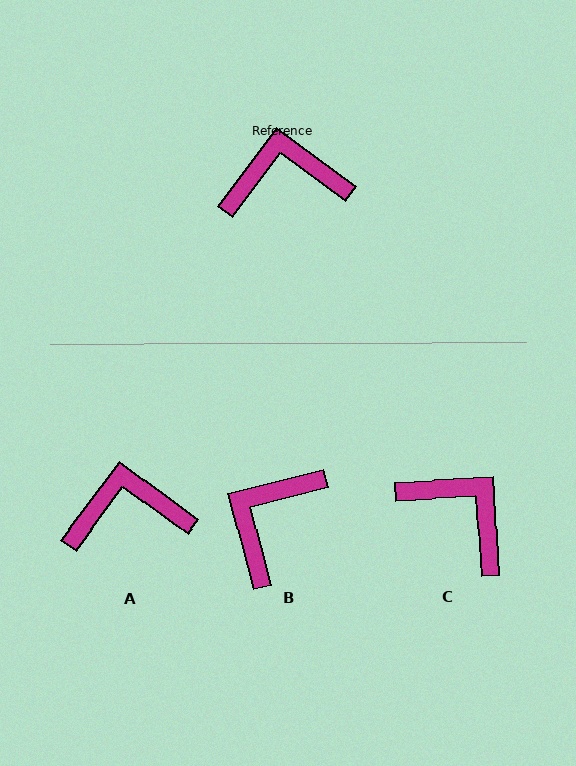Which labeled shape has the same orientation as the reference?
A.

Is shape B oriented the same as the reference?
No, it is off by about 51 degrees.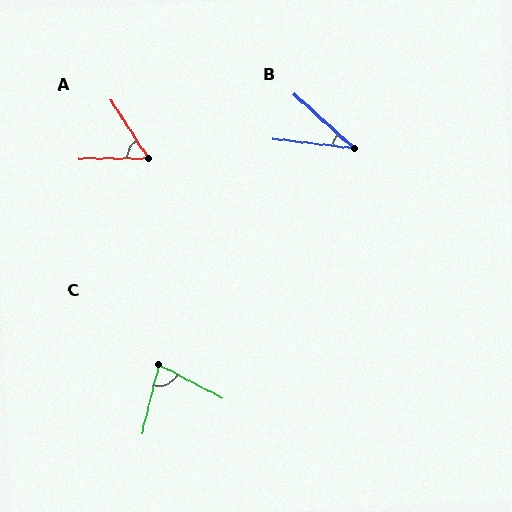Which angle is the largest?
C, at approximately 76 degrees.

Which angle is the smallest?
B, at approximately 36 degrees.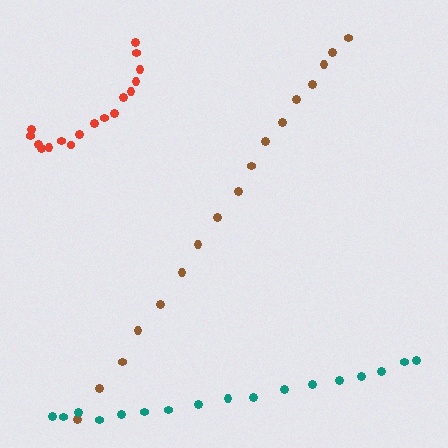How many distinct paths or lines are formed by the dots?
There are 3 distinct paths.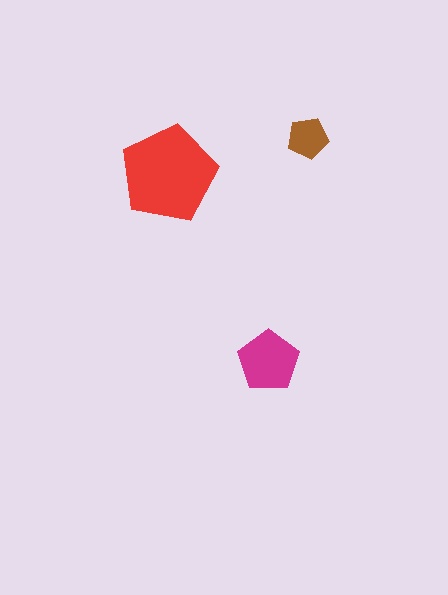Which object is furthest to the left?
The red pentagon is leftmost.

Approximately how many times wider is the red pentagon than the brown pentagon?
About 2.5 times wider.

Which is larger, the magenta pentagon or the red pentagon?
The red one.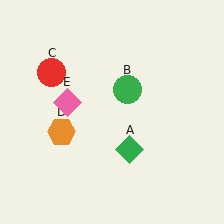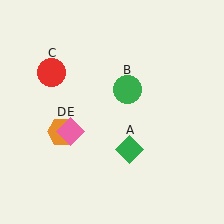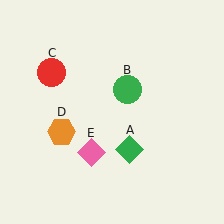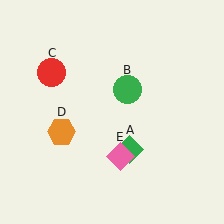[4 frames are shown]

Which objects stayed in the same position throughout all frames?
Green diamond (object A) and green circle (object B) and red circle (object C) and orange hexagon (object D) remained stationary.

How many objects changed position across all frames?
1 object changed position: pink diamond (object E).